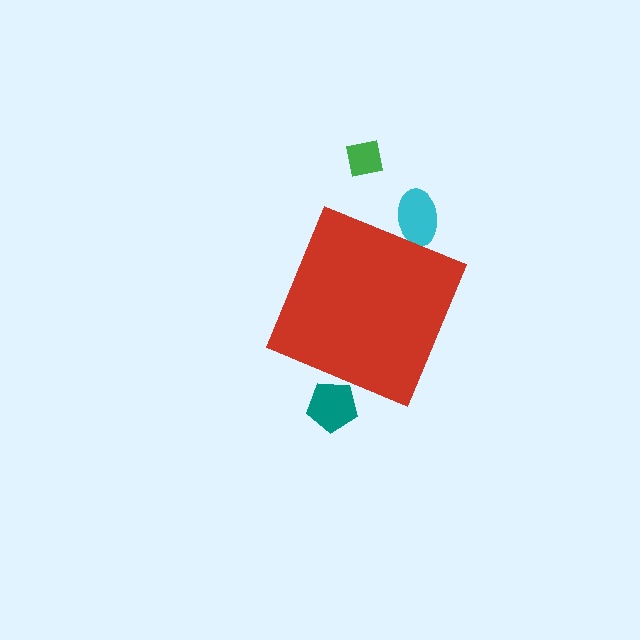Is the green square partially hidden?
No, the green square is fully visible.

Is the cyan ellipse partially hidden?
Yes, the cyan ellipse is partially hidden behind the red diamond.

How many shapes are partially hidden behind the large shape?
2 shapes are partially hidden.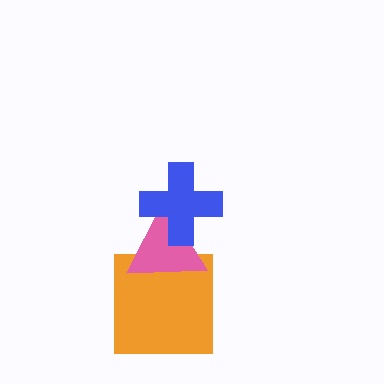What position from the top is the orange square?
The orange square is 3rd from the top.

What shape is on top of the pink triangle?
The blue cross is on top of the pink triangle.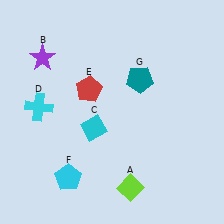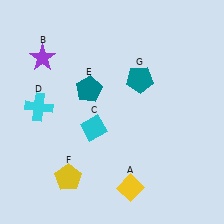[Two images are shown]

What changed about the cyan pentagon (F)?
In Image 1, F is cyan. In Image 2, it changed to yellow.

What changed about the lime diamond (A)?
In Image 1, A is lime. In Image 2, it changed to yellow.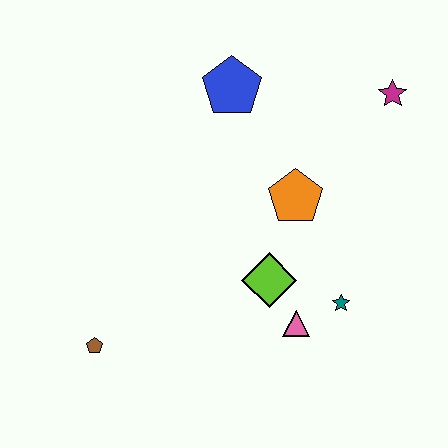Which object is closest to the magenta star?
The orange pentagon is closest to the magenta star.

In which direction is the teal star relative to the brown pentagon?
The teal star is to the right of the brown pentagon.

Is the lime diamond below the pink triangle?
No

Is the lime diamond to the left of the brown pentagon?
No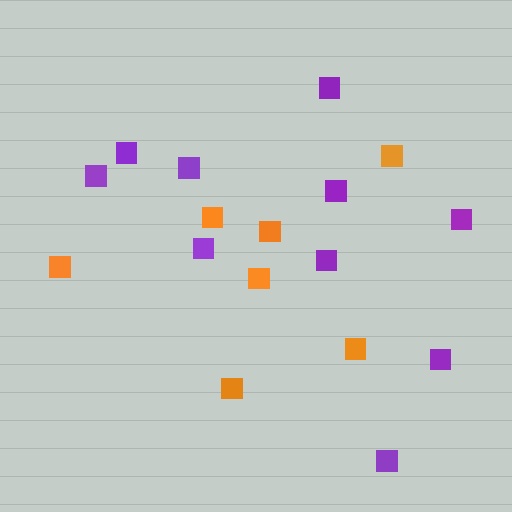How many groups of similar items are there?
There are 2 groups: one group of purple squares (10) and one group of orange squares (7).